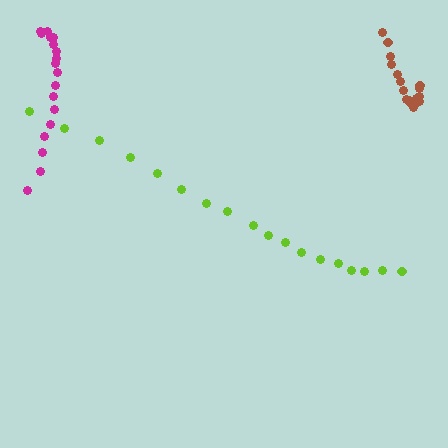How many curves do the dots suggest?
There are 3 distinct paths.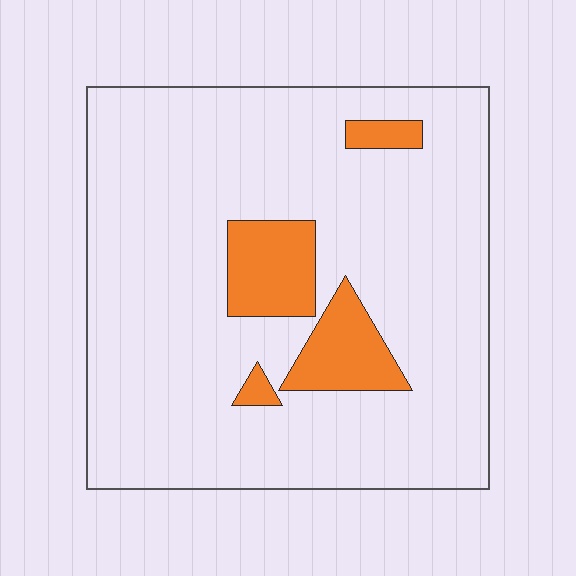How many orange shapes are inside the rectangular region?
4.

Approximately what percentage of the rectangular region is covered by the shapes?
Approximately 10%.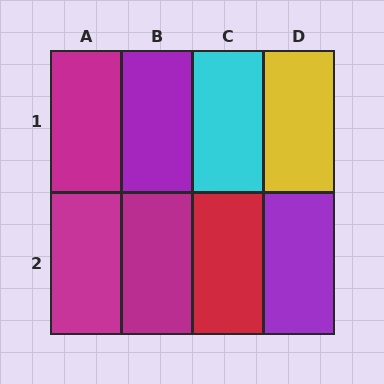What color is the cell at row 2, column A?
Magenta.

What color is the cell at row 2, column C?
Red.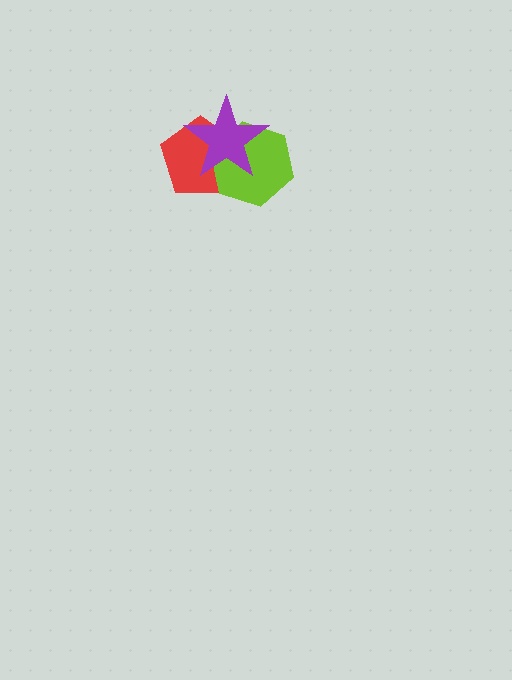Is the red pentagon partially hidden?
Yes, it is partially covered by another shape.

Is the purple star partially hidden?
No, no other shape covers it.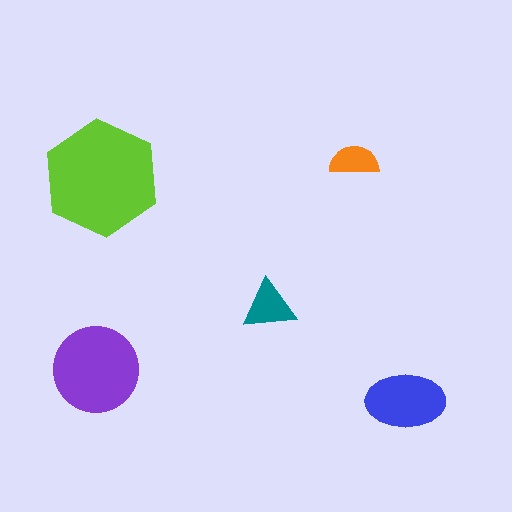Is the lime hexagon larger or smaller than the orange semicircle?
Larger.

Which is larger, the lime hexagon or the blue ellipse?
The lime hexagon.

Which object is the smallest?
The orange semicircle.